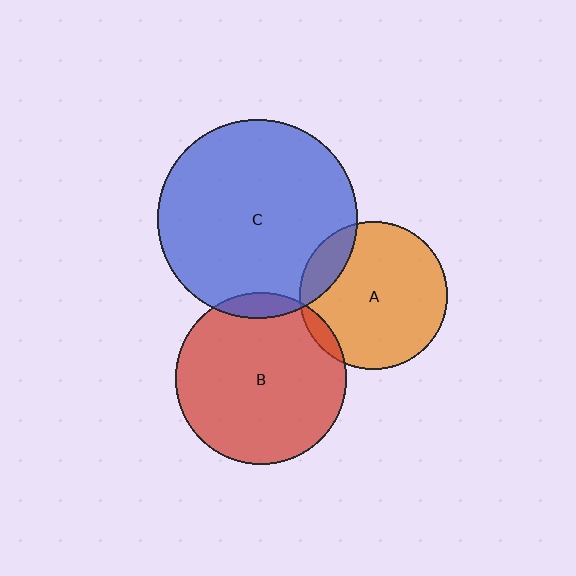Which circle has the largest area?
Circle C (blue).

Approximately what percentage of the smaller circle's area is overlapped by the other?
Approximately 5%.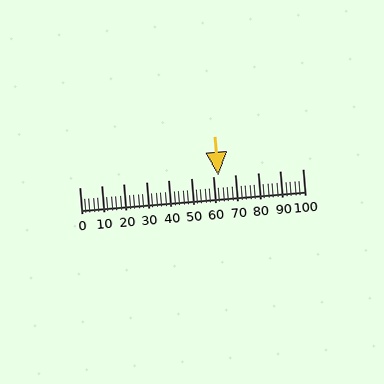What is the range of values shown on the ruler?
The ruler shows values from 0 to 100.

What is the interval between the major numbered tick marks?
The major tick marks are spaced 10 units apart.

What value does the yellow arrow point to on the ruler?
The yellow arrow points to approximately 62.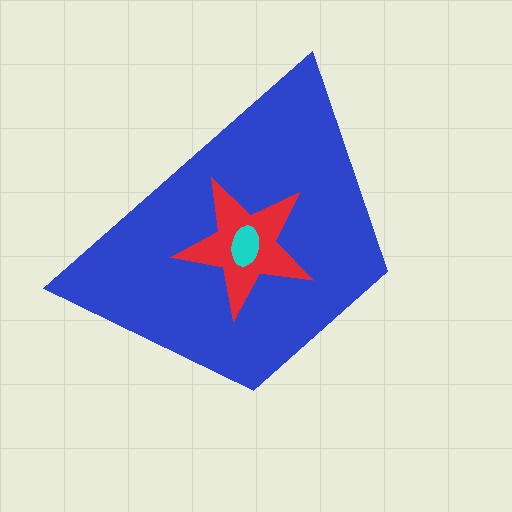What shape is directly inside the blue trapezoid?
The red star.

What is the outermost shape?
The blue trapezoid.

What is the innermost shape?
The cyan ellipse.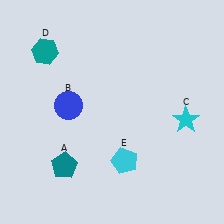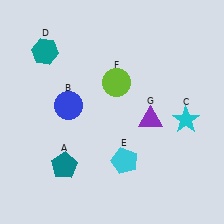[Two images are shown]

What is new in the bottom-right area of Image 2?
A purple triangle (G) was added in the bottom-right area of Image 2.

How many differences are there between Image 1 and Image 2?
There are 2 differences between the two images.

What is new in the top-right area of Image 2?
A lime circle (F) was added in the top-right area of Image 2.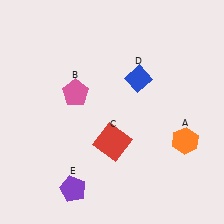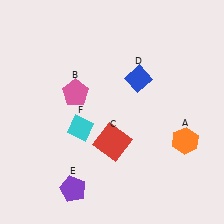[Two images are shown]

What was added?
A cyan diamond (F) was added in Image 2.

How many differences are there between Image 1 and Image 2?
There is 1 difference between the two images.